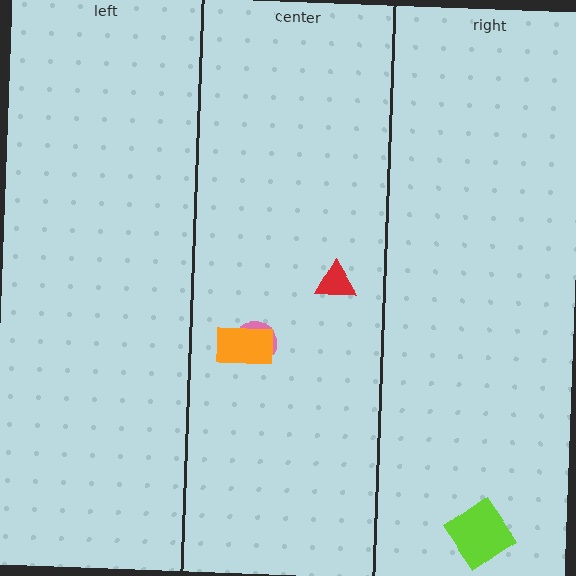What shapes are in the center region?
The pink semicircle, the orange rectangle, the red triangle.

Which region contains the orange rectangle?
The center region.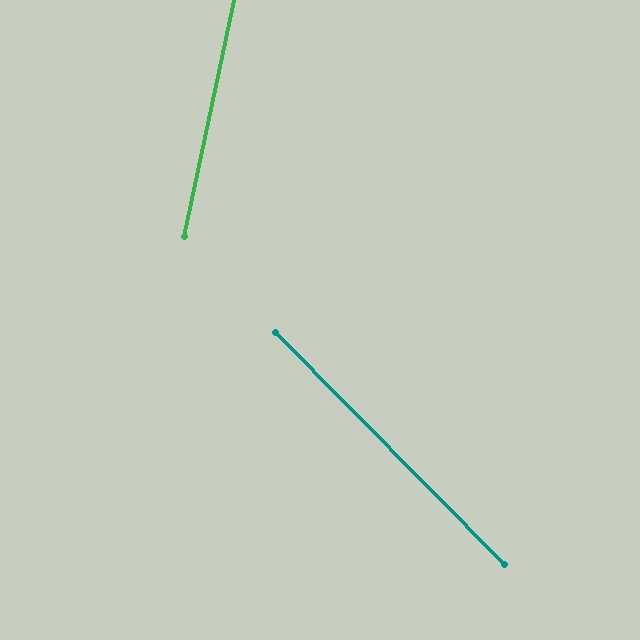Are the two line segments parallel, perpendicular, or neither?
Neither parallel nor perpendicular — they differ by about 56°.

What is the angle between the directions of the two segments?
Approximately 56 degrees.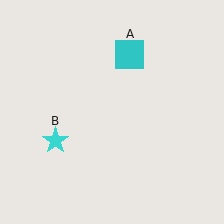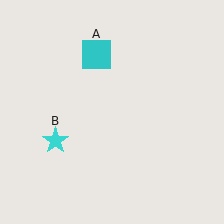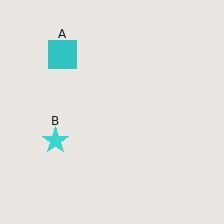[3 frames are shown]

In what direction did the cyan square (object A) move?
The cyan square (object A) moved left.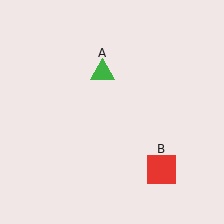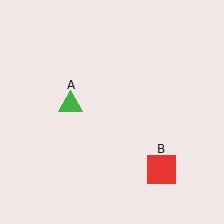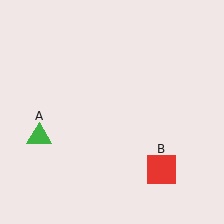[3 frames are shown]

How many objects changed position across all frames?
1 object changed position: green triangle (object A).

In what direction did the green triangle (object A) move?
The green triangle (object A) moved down and to the left.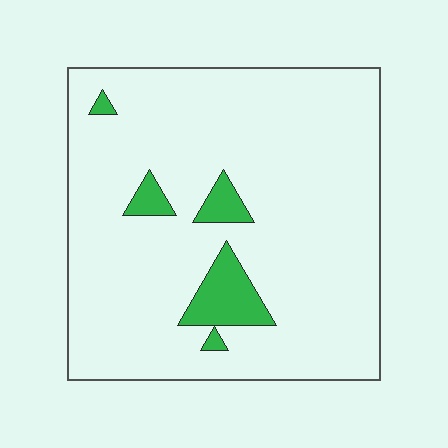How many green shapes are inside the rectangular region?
5.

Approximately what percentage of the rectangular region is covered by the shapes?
Approximately 10%.